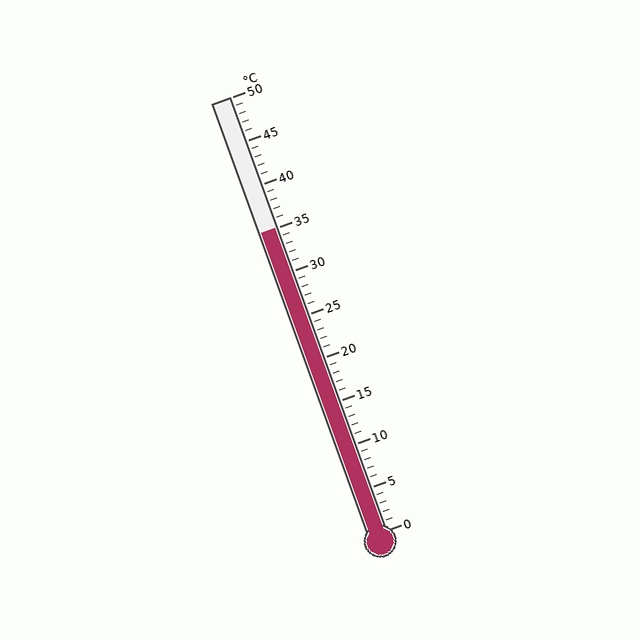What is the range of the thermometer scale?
The thermometer scale ranges from 0°C to 50°C.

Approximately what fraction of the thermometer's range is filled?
The thermometer is filled to approximately 70% of its range.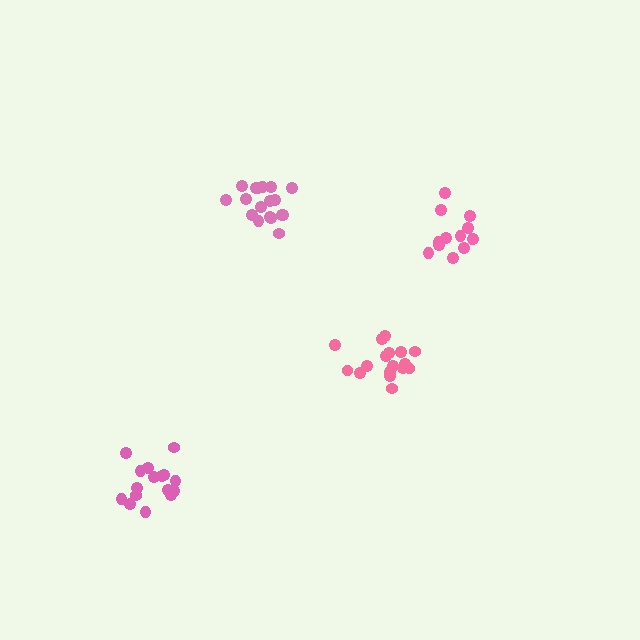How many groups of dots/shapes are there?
There are 4 groups.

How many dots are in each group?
Group 1: 17 dots, Group 2: 16 dots, Group 3: 13 dots, Group 4: 18 dots (64 total).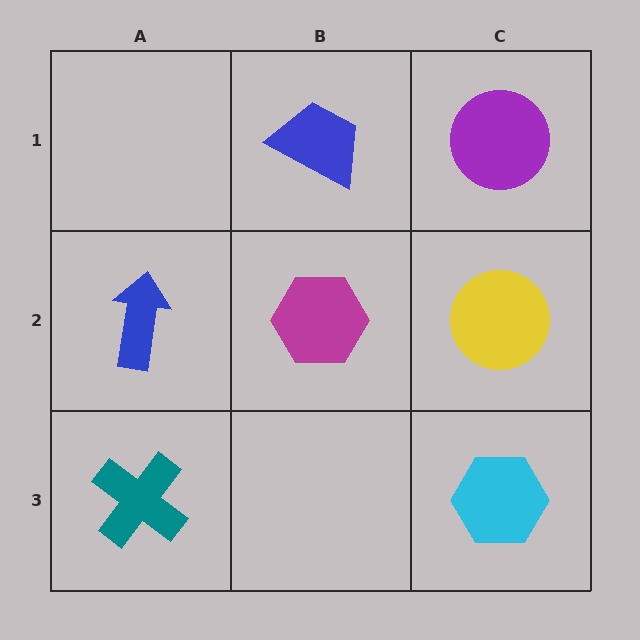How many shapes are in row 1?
2 shapes.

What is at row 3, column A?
A teal cross.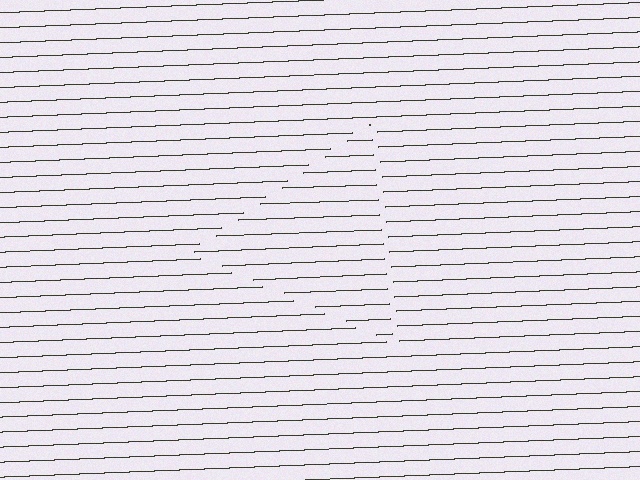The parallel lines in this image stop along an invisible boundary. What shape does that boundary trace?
An illusory triangle. The interior of the shape contains the same grating, shifted by half a period — the contour is defined by the phase discontinuity where line-ends from the inner and outer gratings abut.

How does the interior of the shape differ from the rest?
The interior of the shape contains the same grating, shifted by half a period — the contour is defined by the phase discontinuity where line-ends from the inner and outer gratings abut.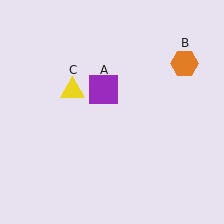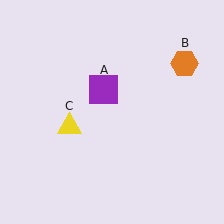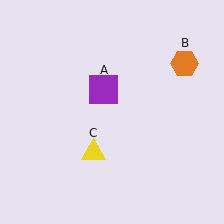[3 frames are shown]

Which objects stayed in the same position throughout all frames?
Purple square (object A) and orange hexagon (object B) remained stationary.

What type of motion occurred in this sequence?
The yellow triangle (object C) rotated counterclockwise around the center of the scene.